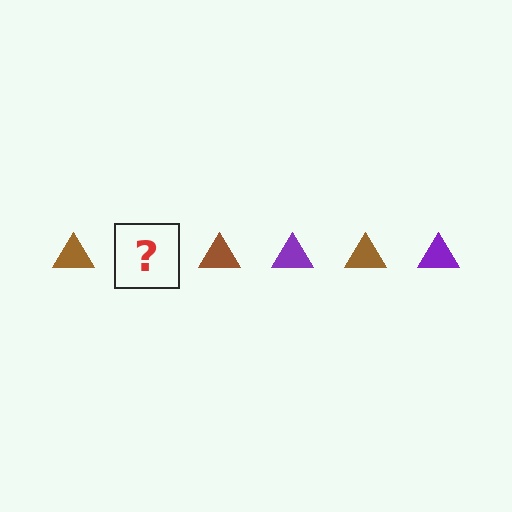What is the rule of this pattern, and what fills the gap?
The rule is that the pattern cycles through brown, purple triangles. The gap should be filled with a purple triangle.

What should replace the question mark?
The question mark should be replaced with a purple triangle.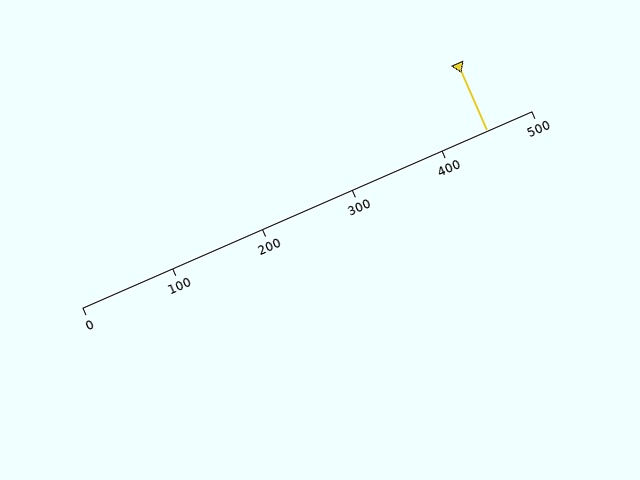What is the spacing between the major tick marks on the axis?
The major ticks are spaced 100 apart.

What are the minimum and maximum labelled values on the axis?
The axis runs from 0 to 500.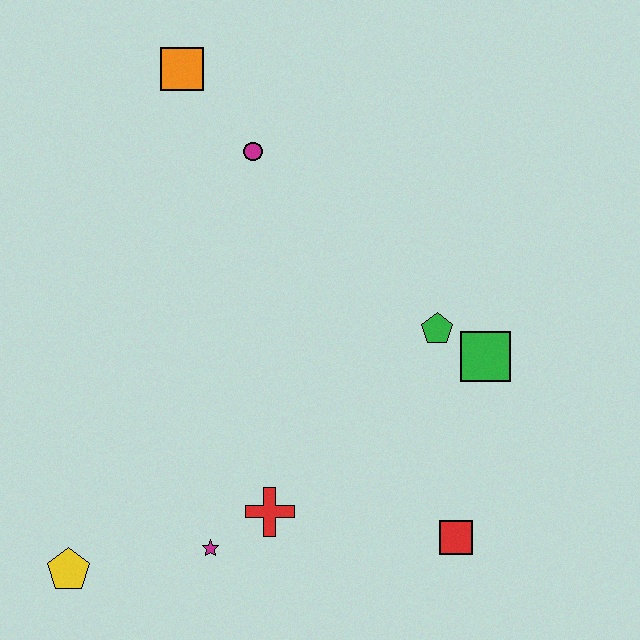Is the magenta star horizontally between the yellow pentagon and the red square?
Yes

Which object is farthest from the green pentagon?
The yellow pentagon is farthest from the green pentagon.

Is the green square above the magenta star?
Yes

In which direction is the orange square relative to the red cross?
The orange square is above the red cross.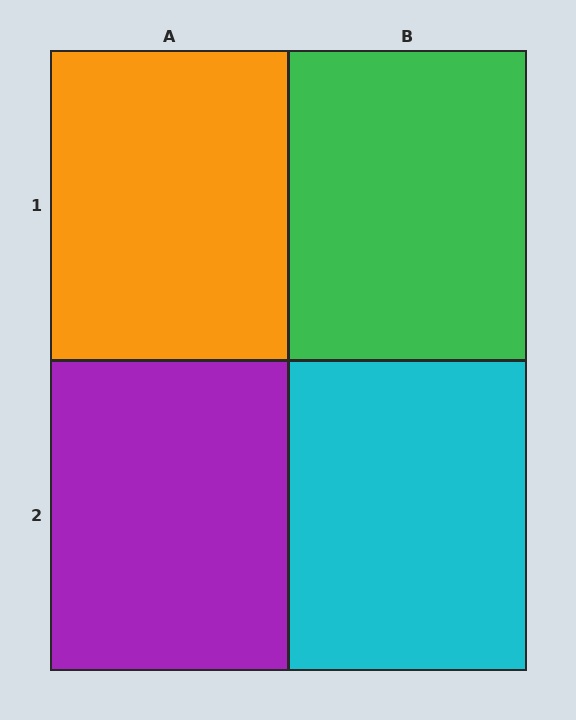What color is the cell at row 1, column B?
Green.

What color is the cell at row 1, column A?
Orange.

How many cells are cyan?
1 cell is cyan.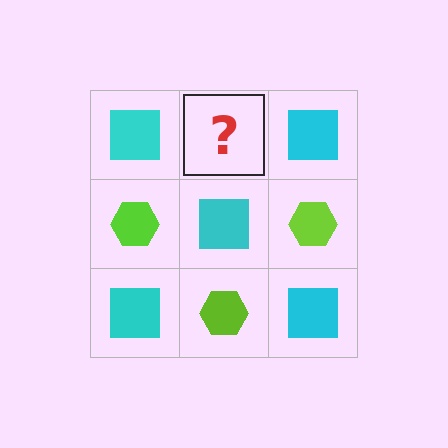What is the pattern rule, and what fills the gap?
The rule is that it alternates cyan square and lime hexagon in a checkerboard pattern. The gap should be filled with a lime hexagon.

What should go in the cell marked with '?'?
The missing cell should contain a lime hexagon.